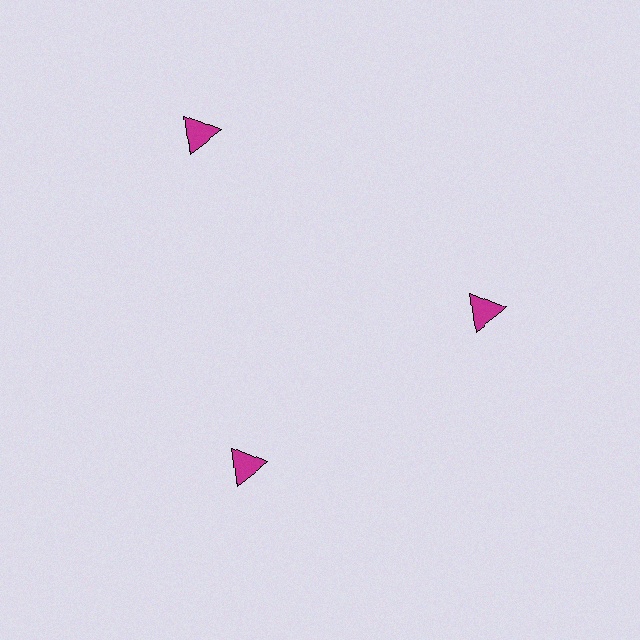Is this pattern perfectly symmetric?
No. The 3 magenta triangles are arranged in a ring, but one element near the 11 o'clock position is pushed outward from the center, breaking the 3-fold rotational symmetry.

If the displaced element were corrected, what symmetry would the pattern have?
It would have 3-fold rotational symmetry — the pattern would map onto itself every 120 degrees.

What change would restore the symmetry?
The symmetry would be restored by moving it inward, back onto the ring so that all 3 triangles sit at equal angles and equal distance from the center.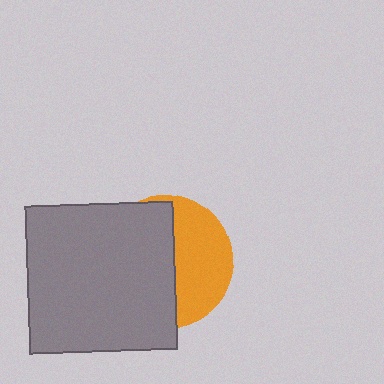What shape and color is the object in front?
The object in front is a gray square.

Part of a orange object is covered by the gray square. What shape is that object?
It is a circle.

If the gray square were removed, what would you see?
You would see the complete orange circle.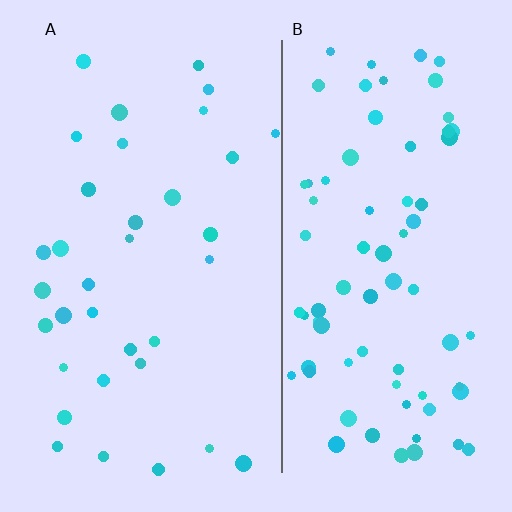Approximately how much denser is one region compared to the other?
Approximately 2.3× — region B over region A.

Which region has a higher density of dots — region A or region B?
B (the right).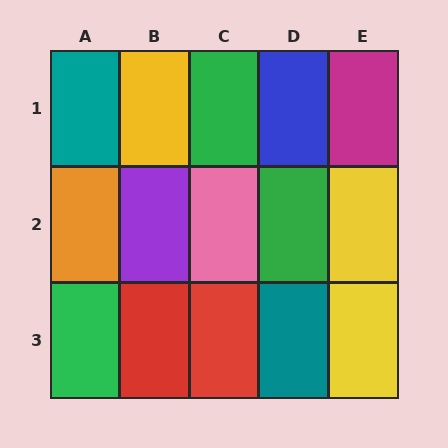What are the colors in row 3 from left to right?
Green, red, red, teal, yellow.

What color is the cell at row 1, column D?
Blue.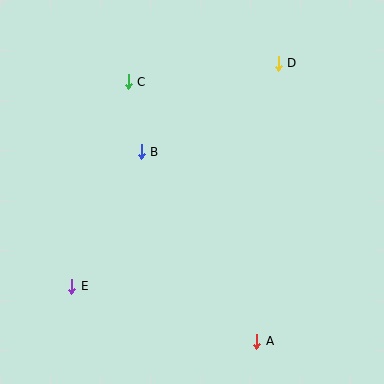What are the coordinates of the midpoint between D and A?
The midpoint between D and A is at (268, 202).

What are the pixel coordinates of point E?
Point E is at (72, 286).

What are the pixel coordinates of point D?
Point D is at (278, 63).